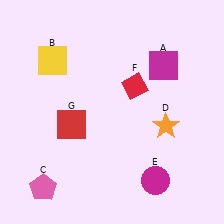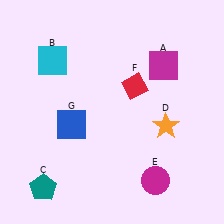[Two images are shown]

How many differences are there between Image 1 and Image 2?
There are 3 differences between the two images.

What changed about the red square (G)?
In Image 1, G is red. In Image 2, it changed to blue.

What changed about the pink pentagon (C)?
In Image 1, C is pink. In Image 2, it changed to teal.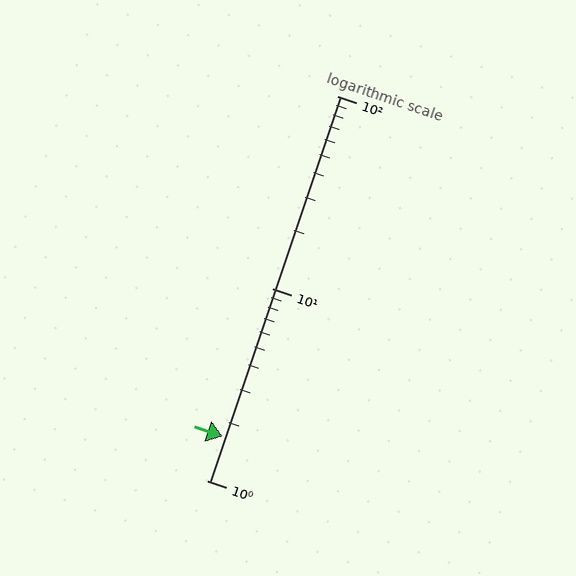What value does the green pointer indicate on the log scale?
The pointer indicates approximately 1.7.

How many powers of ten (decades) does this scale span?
The scale spans 2 decades, from 1 to 100.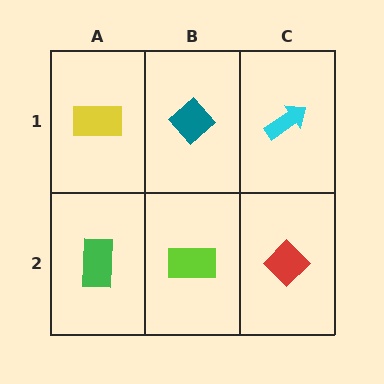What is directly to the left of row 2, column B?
A green rectangle.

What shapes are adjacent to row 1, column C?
A red diamond (row 2, column C), a teal diamond (row 1, column B).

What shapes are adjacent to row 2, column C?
A cyan arrow (row 1, column C), a lime rectangle (row 2, column B).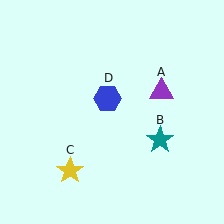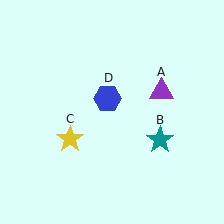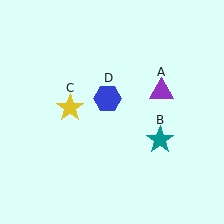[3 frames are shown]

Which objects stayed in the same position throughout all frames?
Purple triangle (object A) and teal star (object B) and blue hexagon (object D) remained stationary.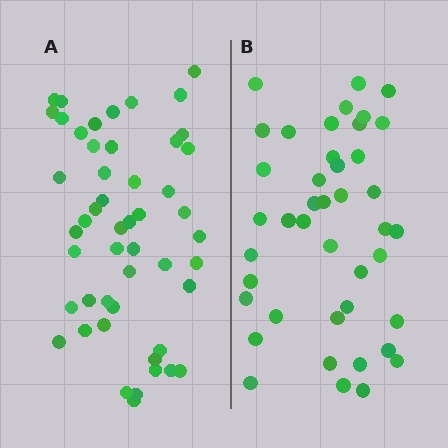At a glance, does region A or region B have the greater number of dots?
Region A (the left region) has more dots.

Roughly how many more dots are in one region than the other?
Region A has roughly 8 or so more dots than region B.